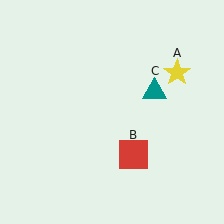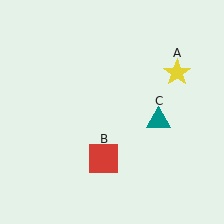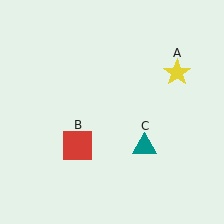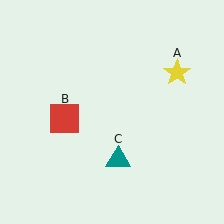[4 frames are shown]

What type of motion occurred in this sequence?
The red square (object B), teal triangle (object C) rotated clockwise around the center of the scene.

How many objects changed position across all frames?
2 objects changed position: red square (object B), teal triangle (object C).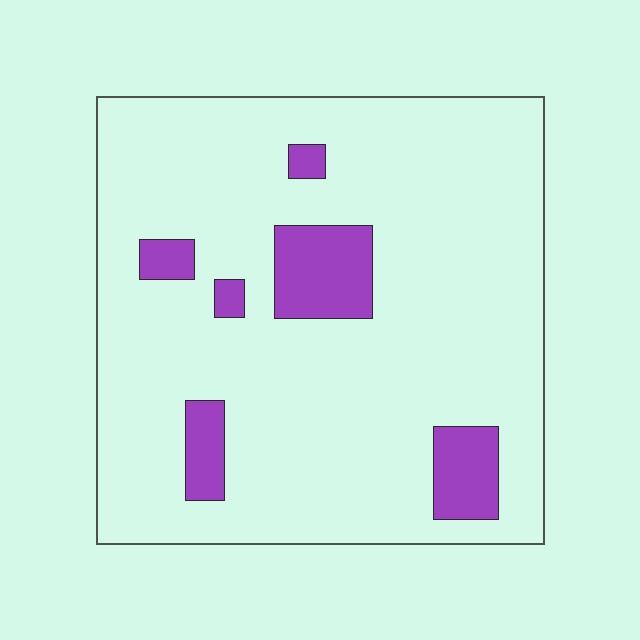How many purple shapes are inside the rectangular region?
6.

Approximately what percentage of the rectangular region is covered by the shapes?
Approximately 10%.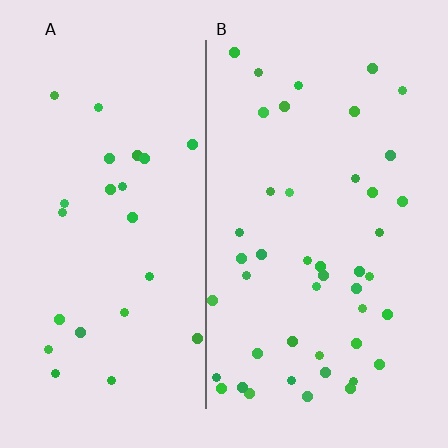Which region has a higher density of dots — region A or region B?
B (the right).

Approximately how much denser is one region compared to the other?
Approximately 1.8× — region B over region A.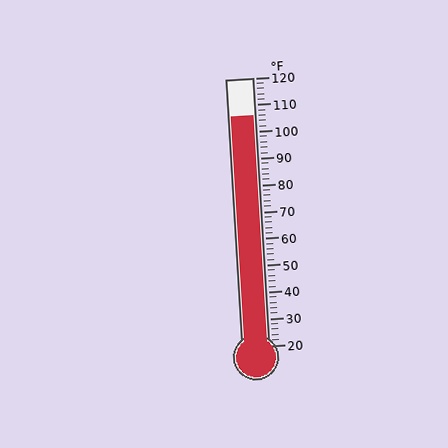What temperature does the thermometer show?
The thermometer shows approximately 106°F.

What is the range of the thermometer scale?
The thermometer scale ranges from 20°F to 120°F.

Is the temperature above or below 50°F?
The temperature is above 50°F.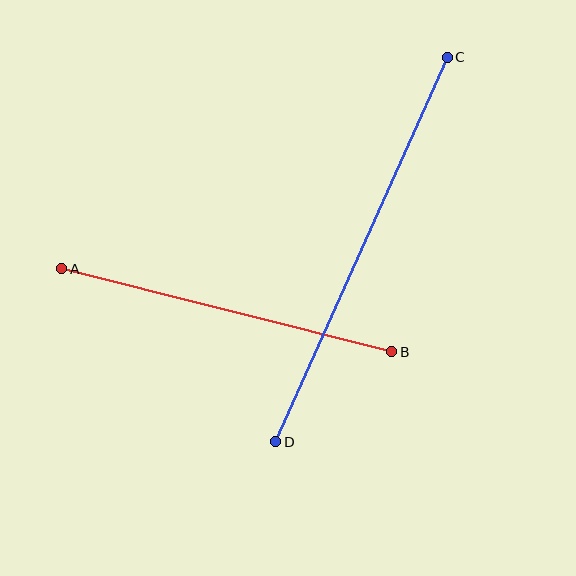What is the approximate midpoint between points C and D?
The midpoint is at approximately (361, 250) pixels.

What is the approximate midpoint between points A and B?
The midpoint is at approximately (227, 310) pixels.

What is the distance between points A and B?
The distance is approximately 340 pixels.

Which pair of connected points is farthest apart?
Points C and D are farthest apart.